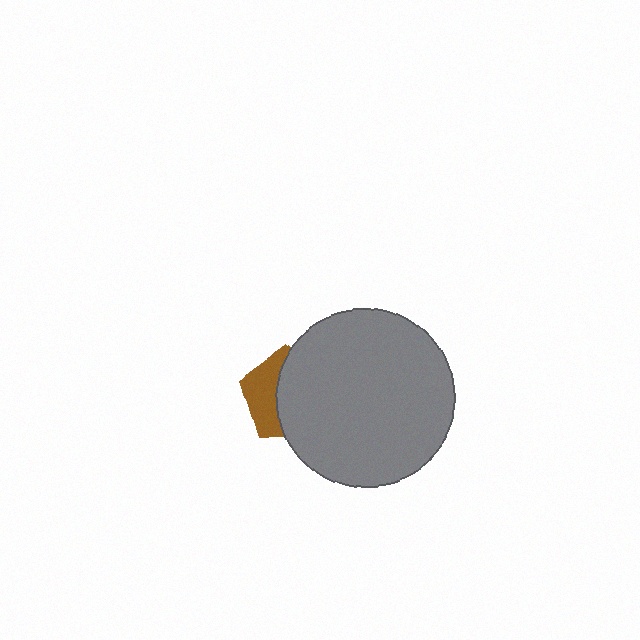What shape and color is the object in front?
The object in front is a gray circle.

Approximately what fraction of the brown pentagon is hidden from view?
Roughly 61% of the brown pentagon is hidden behind the gray circle.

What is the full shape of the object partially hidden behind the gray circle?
The partially hidden object is a brown pentagon.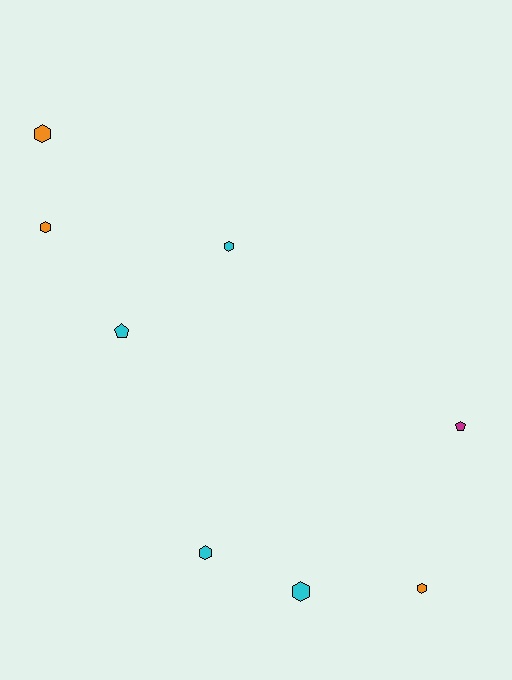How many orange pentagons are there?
There are no orange pentagons.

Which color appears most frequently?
Cyan, with 4 objects.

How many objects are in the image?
There are 8 objects.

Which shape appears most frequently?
Hexagon, with 6 objects.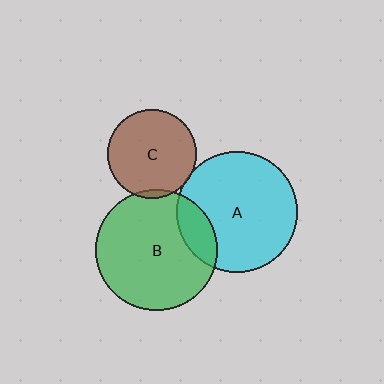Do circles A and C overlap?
Yes.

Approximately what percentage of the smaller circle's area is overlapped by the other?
Approximately 5%.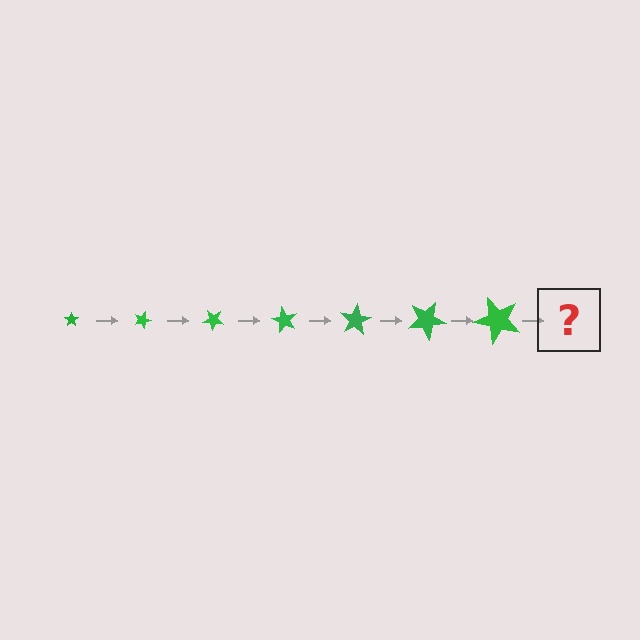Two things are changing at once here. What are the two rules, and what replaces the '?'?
The two rules are that the star grows larger each step and it rotates 20 degrees each step. The '?' should be a star, larger than the previous one and rotated 140 degrees from the start.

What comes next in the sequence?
The next element should be a star, larger than the previous one and rotated 140 degrees from the start.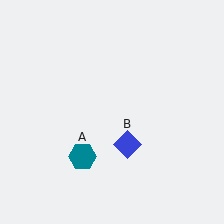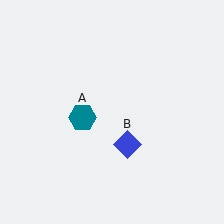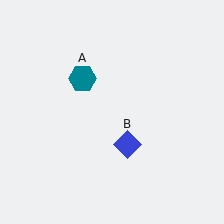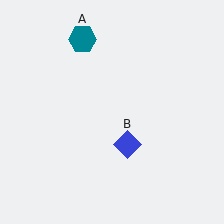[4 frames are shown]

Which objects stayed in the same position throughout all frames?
Blue diamond (object B) remained stationary.